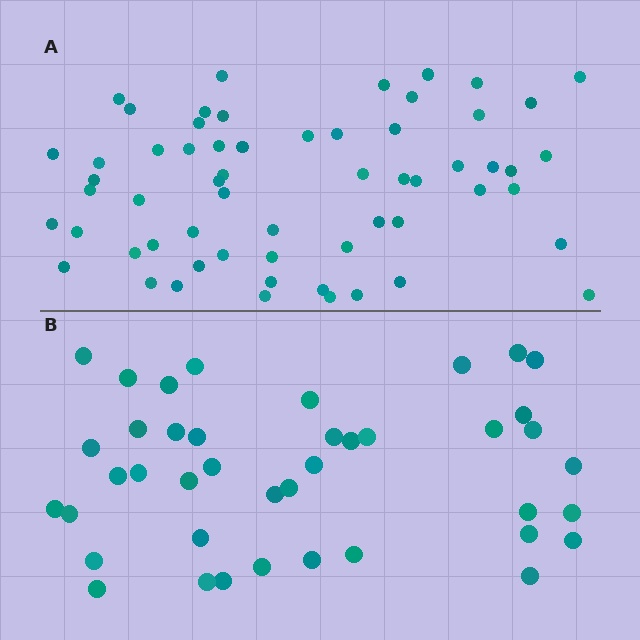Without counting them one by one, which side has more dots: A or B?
Region A (the top region) has more dots.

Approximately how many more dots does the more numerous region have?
Region A has approximately 20 more dots than region B.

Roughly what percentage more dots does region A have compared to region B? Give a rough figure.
About 45% more.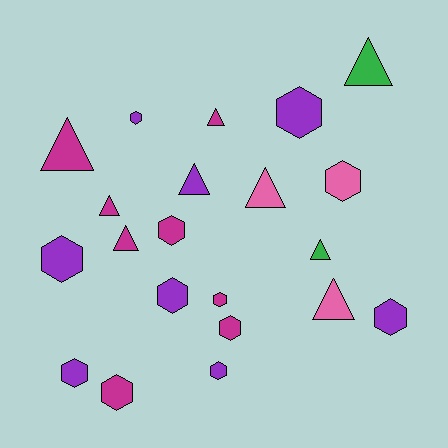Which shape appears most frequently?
Hexagon, with 12 objects.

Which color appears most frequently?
Magenta, with 8 objects.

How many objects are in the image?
There are 21 objects.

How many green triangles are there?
There are 2 green triangles.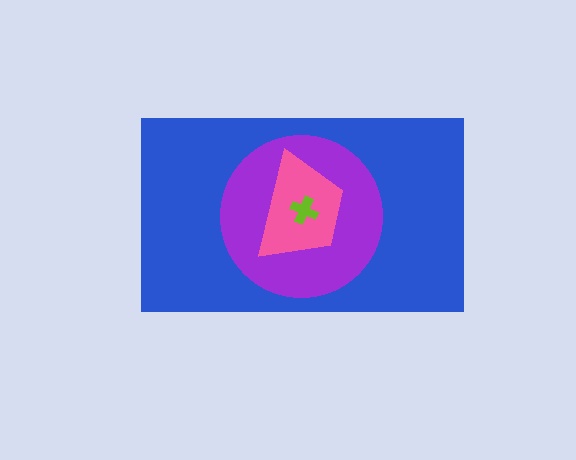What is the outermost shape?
The blue rectangle.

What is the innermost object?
The lime cross.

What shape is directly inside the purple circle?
The pink trapezoid.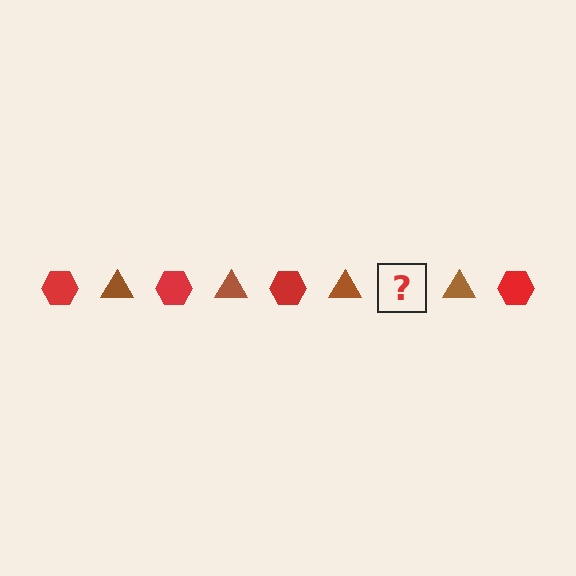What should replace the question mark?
The question mark should be replaced with a red hexagon.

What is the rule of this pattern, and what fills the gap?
The rule is that the pattern alternates between red hexagon and brown triangle. The gap should be filled with a red hexagon.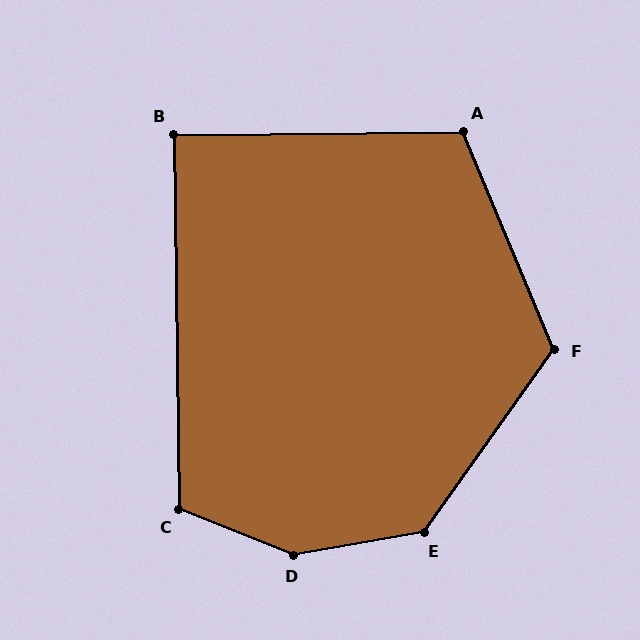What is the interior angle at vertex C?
Approximately 112 degrees (obtuse).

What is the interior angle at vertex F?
Approximately 122 degrees (obtuse).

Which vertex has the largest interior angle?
D, at approximately 149 degrees.